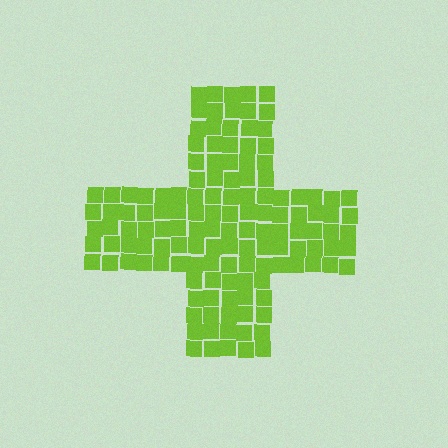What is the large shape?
The large shape is a cross.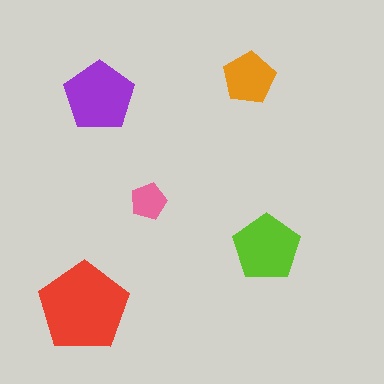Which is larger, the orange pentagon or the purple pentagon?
The purple one.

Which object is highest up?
The orange pentagon is topmost.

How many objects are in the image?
There are 5 objects in the image.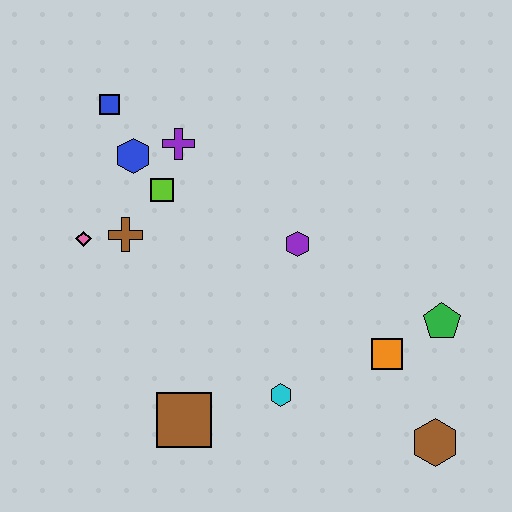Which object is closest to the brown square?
The cyan hexagon is closest to the brown square.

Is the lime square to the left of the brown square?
Yes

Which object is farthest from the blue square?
The brown hexagon is farthest from the blue square.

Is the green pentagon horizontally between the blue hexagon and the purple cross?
No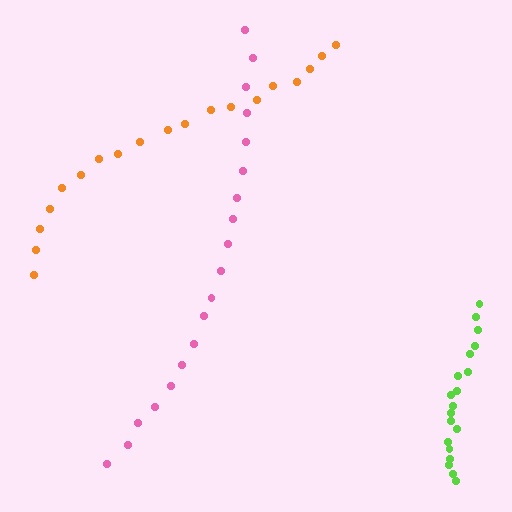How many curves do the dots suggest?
There are 3 distinct paths.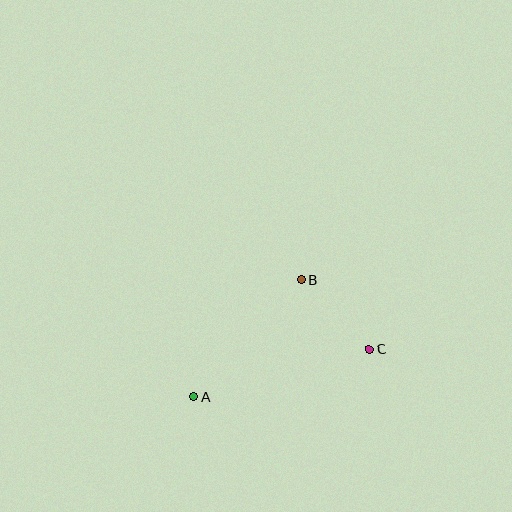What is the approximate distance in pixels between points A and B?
The distance between A and B is approximately 159 pixels.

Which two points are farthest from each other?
Points A and C are farthest from each other.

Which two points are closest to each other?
Points B and C are closest to each other.